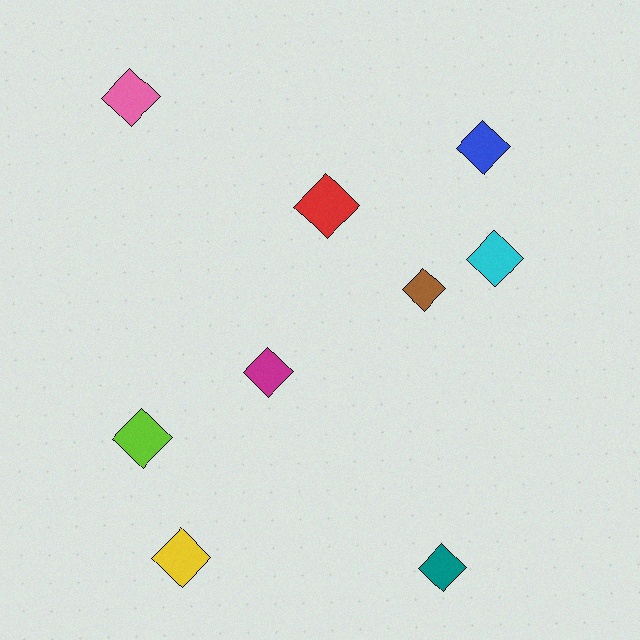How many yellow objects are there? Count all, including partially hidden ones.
There is 1 yellow object.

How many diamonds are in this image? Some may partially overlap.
There are 9 diamonds.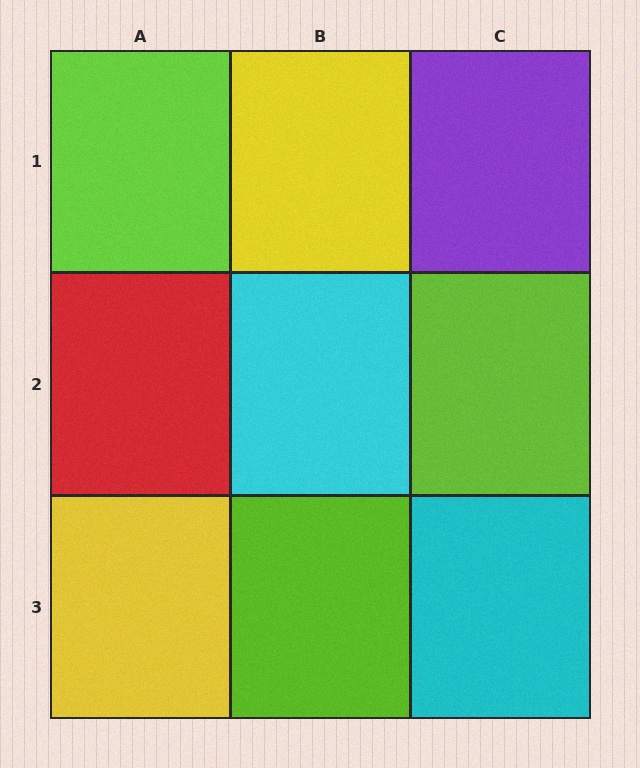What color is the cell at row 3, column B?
Lime.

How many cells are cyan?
2 cells are cyan.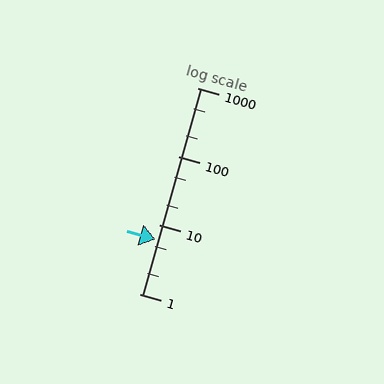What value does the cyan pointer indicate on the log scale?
The pointer indicates approximately 6.2.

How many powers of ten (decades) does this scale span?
The scale spans 3 decades, from 1 to 1000.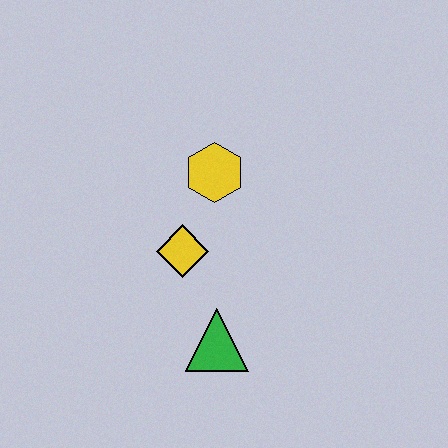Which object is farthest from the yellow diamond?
The green triangle is farthest from the yellow diamond.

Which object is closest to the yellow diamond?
The yellow hexagon is closest to the yellow diamond.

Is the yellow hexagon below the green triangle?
No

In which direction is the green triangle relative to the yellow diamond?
The green triangle is below the yellow diamond.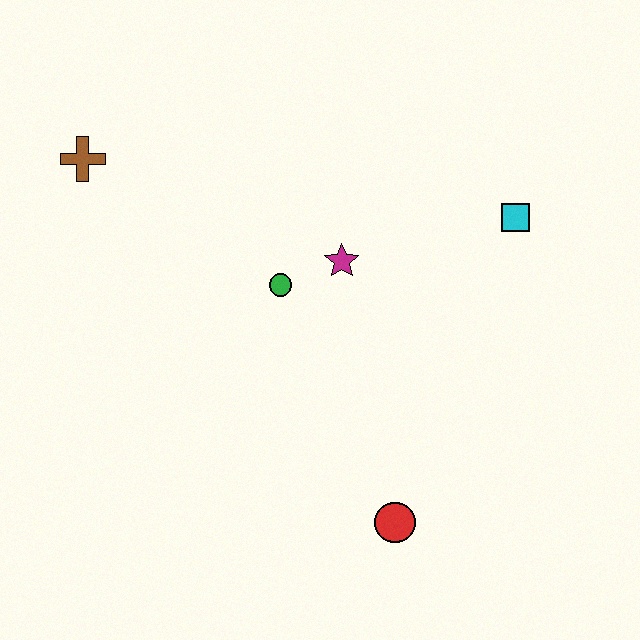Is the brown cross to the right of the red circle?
No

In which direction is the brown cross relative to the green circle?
The brown cross is to the left of the green circle.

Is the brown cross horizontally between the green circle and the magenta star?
No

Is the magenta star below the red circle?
No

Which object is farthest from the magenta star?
The brown cross is farthest from the magenta star.